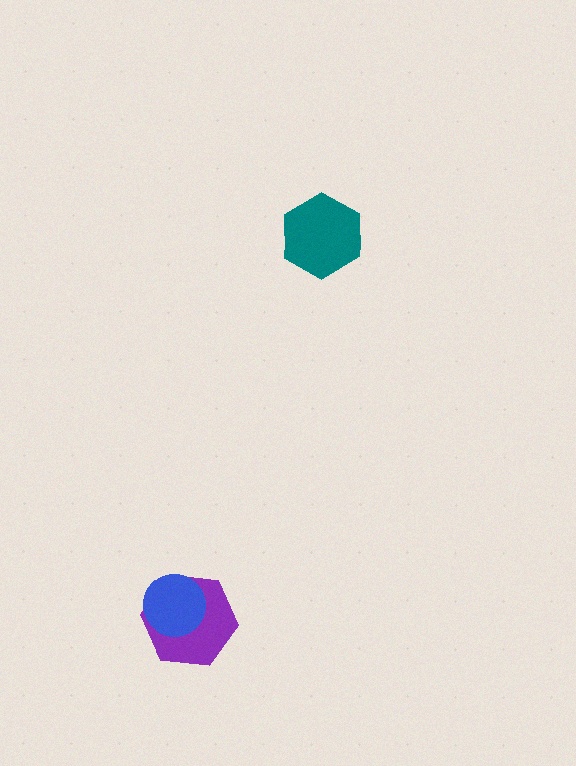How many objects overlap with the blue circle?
1 object overlaps with the blue circle.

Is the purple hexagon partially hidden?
Yes, it is partially covered by another shape.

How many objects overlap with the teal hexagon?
0 objects overlap with the teal hexagon.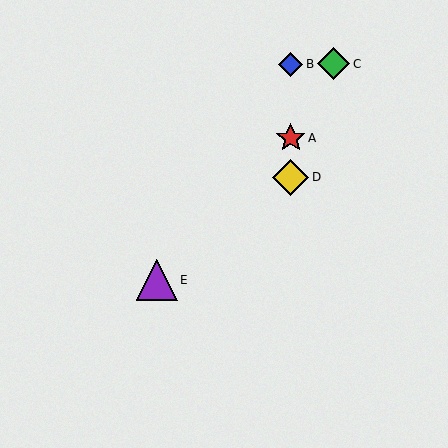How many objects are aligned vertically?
3 objects (A, B, D) are aligned vertically.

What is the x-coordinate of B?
Object B is at x≈291.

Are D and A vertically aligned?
Yes, both are at x≈291.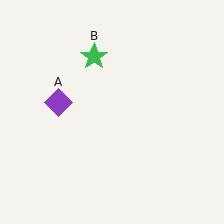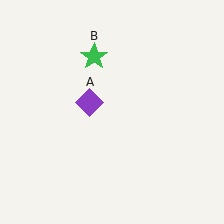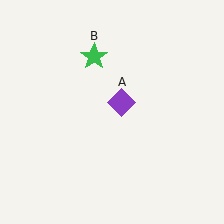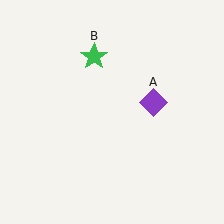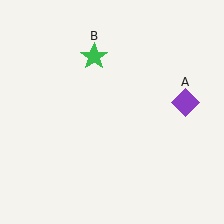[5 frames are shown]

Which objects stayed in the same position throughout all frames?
Green star (object B) remained stationary.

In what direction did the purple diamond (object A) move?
The purple diamond (object A) moved right.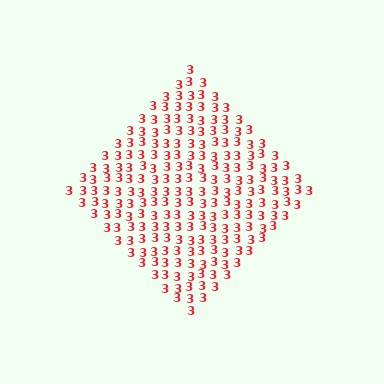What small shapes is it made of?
It is made of small digit 3's.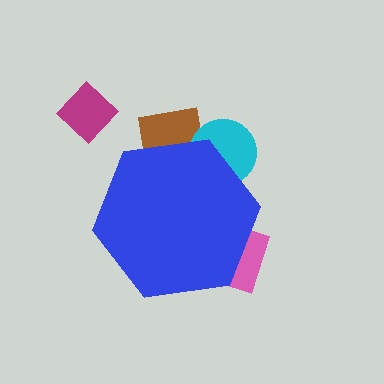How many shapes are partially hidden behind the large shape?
3 shapes are partially hidden.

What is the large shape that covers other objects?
A blue hexagon.